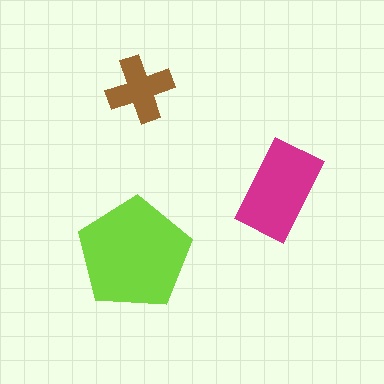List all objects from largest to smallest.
The lime pentagon, the magenta rectangle, the brown cross.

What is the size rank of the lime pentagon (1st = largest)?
1st.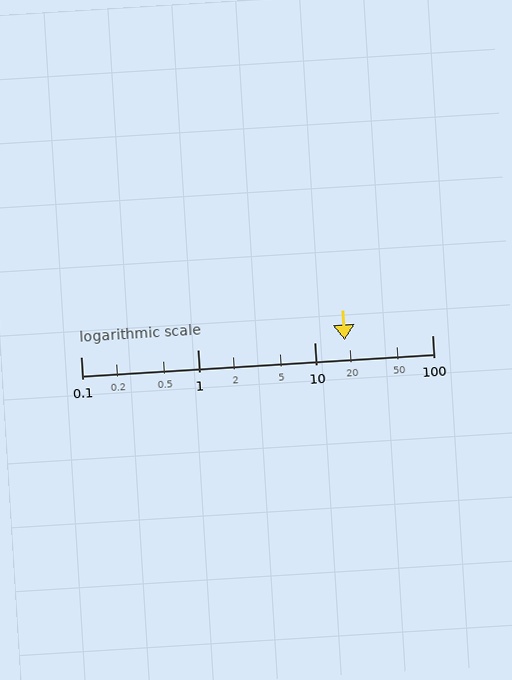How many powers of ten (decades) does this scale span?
The scale spans 3 decades, from 0.1 to 100.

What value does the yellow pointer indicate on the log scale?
The pointer indicates approximately 18.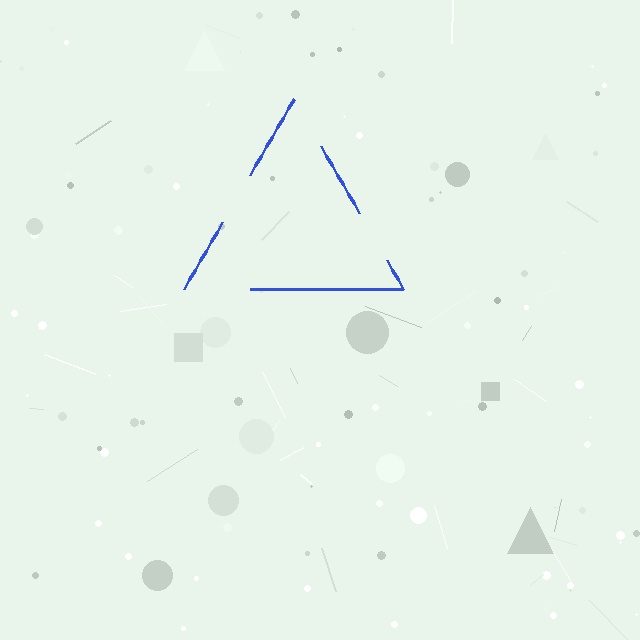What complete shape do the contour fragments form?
The contour fragments form a triangle.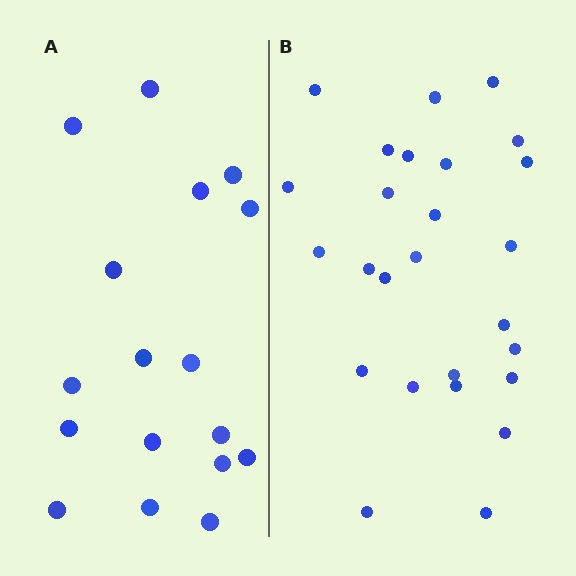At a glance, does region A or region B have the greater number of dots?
Region B (the right region) has more dots.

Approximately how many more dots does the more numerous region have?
Region B has roughly 8 or so more dots than region A.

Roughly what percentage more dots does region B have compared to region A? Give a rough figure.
About 55% more.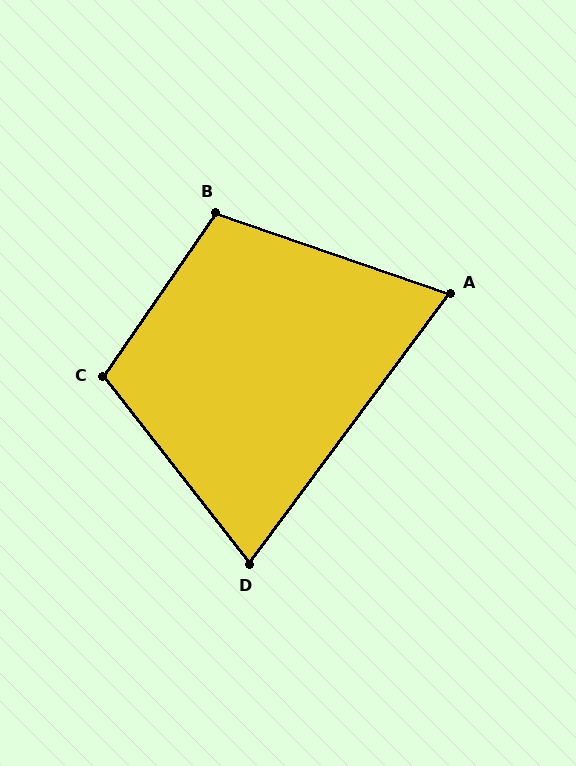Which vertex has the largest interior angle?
C, at approximately 108 degrees.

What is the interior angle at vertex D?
Approximately 75 degrees (acute).